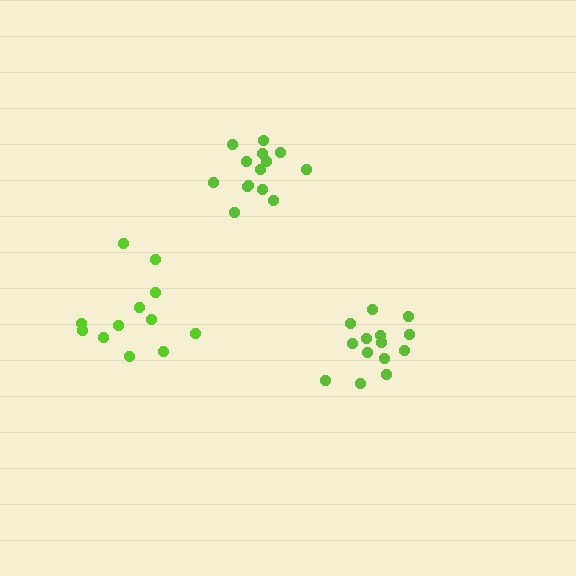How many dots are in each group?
Group 1: 14 dots, Group 2: 14 dots, Group 3: 12 dots (40 total).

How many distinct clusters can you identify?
There are 3 distinct clusters.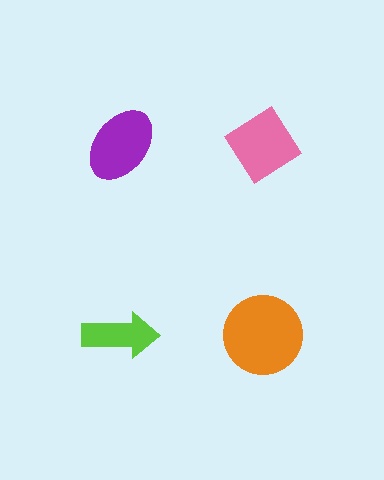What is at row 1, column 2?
A pink diamond.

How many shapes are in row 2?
2 shapes.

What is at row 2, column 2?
An orange circle.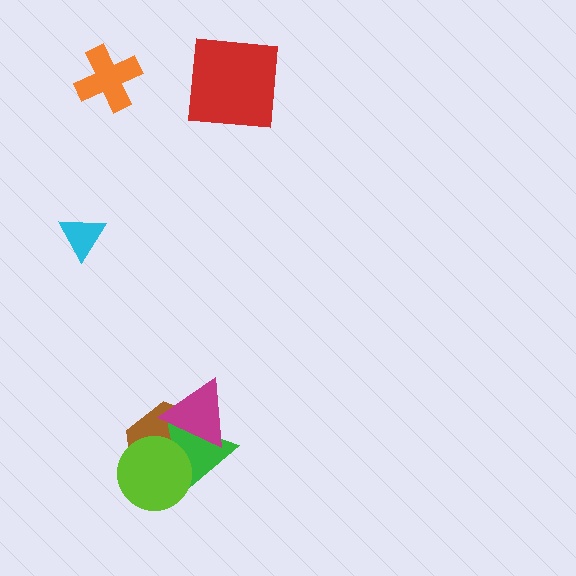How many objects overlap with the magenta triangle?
2 objects overlap with the magenta triangle.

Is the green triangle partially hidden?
Yes, it is partially covered by another shape.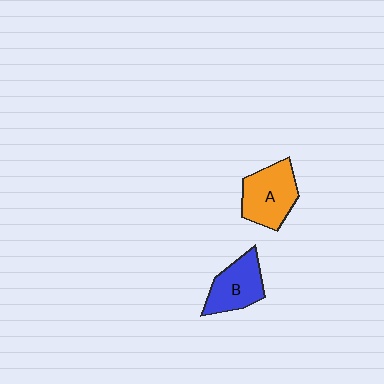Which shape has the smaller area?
Shape B (blue).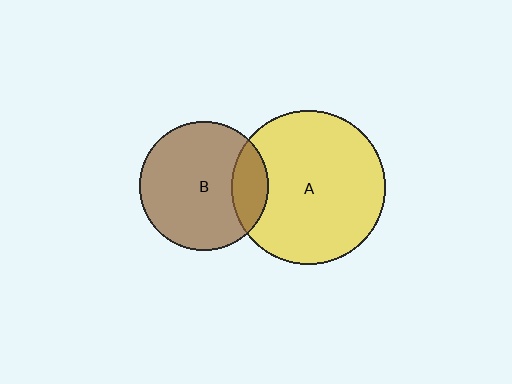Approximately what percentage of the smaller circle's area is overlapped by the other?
Approximately 20%.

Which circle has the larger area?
Circle A (yellow).